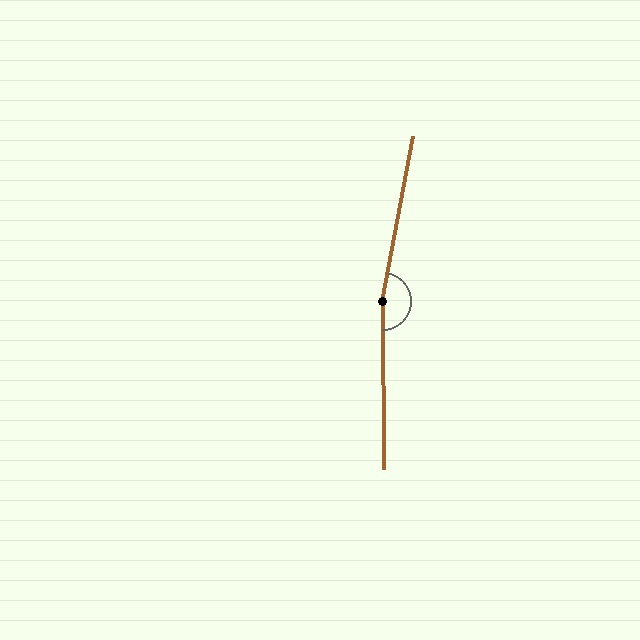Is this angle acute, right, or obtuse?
It is obtuse.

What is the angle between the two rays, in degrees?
Approximately 169 degrees.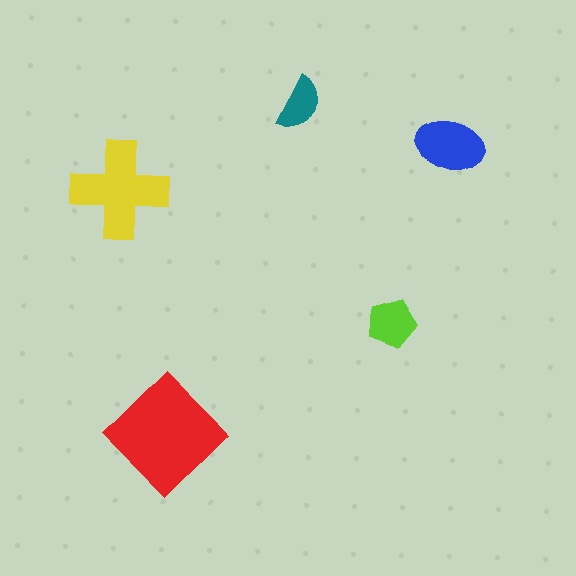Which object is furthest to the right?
The blue ellipse is rightmost.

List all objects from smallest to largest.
The teal semicircle, the lime pentagon, the blue ellipse, the yellow cross, the red diamond.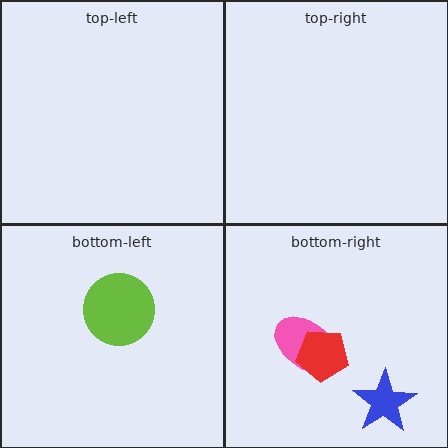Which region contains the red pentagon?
The bottom-right region.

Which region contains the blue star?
The bottom-right region.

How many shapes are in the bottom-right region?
3.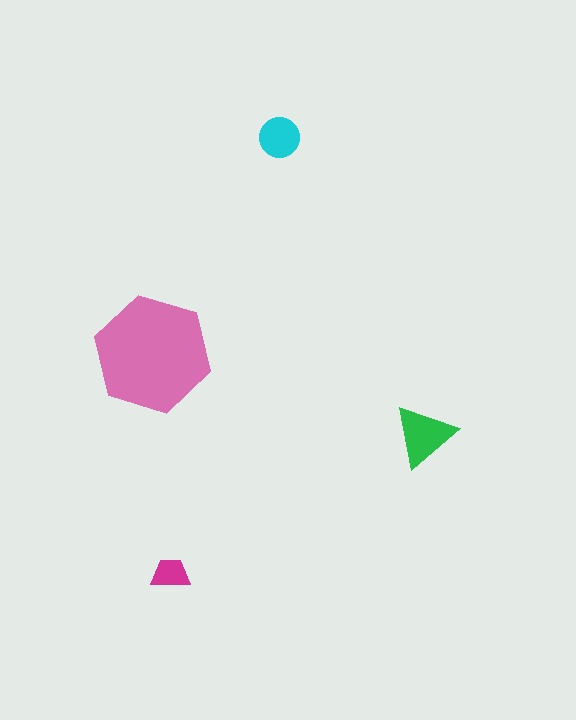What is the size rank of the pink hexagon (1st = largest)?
1st.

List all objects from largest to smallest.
The pink hexagon, the green triangle, the cyan circle, the magenta trapezoid.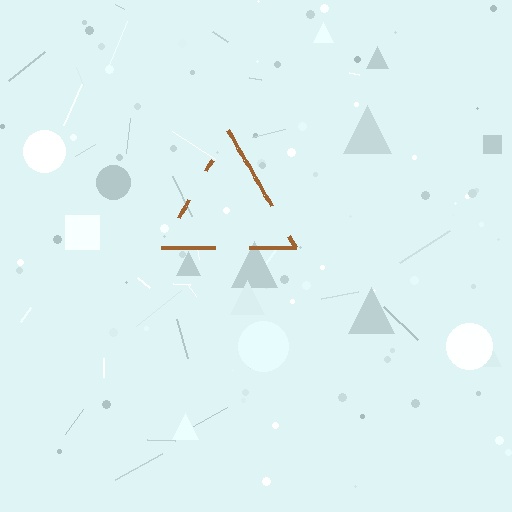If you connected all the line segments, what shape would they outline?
They would outline a triangle.